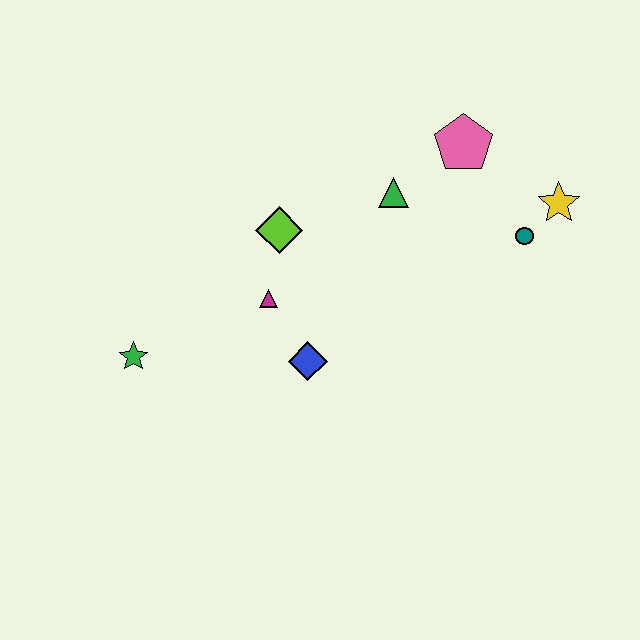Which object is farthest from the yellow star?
The green star is farthest from the yellow star.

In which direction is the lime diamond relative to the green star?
The lime diamond is to the right of the green star.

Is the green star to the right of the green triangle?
No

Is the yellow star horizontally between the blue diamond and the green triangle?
No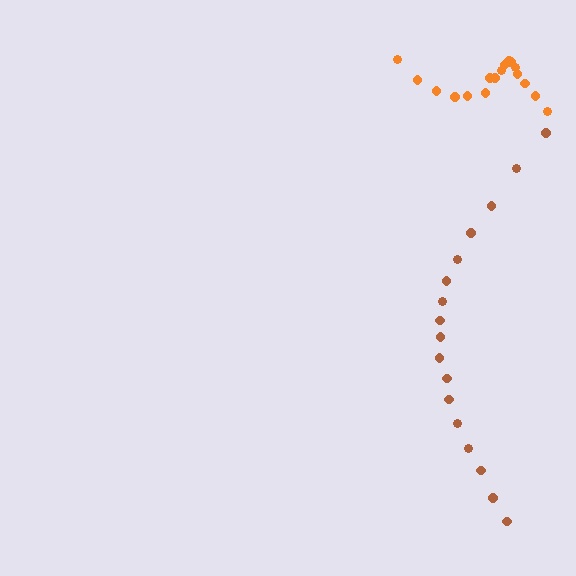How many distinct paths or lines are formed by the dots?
There are 2 distinct paths.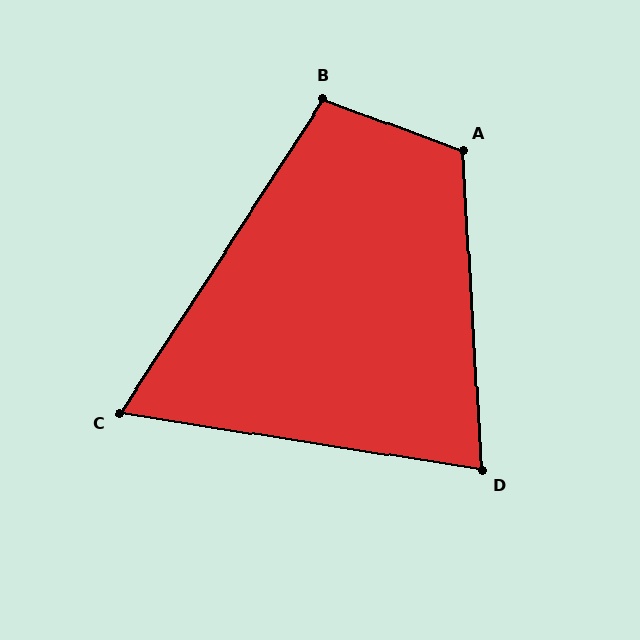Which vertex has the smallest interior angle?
C, at approximately 66 degrees.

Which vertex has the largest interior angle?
A, at approximately 114 degrees.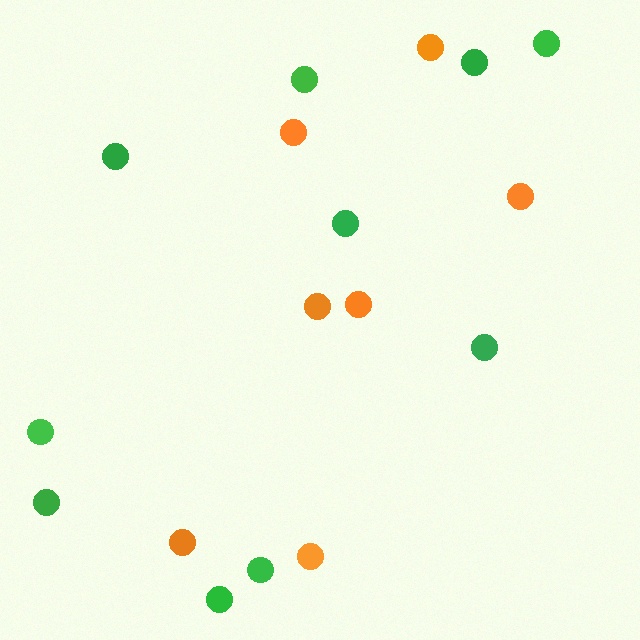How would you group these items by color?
There are 2 groups: one group of orange circles (7) and one group of green circles (10).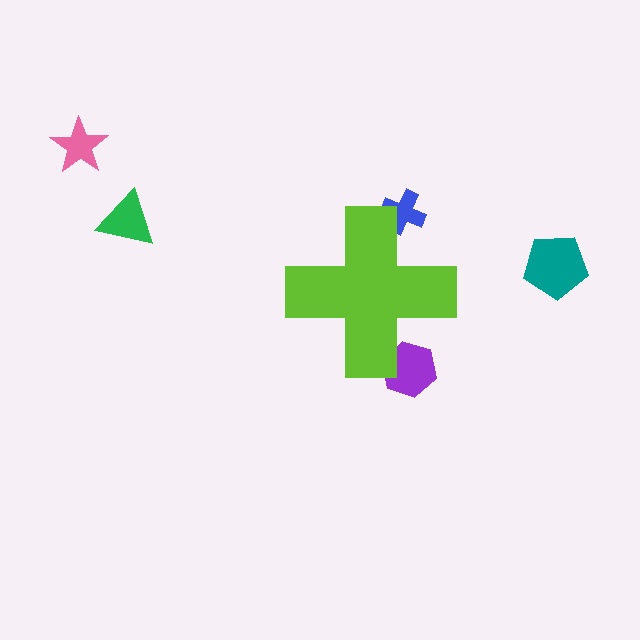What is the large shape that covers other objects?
A lime cross.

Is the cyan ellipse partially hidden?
No, the cyan ellipse is fully visible.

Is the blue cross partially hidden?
Yes, the blue cross is partially hidden behind the lime cross.